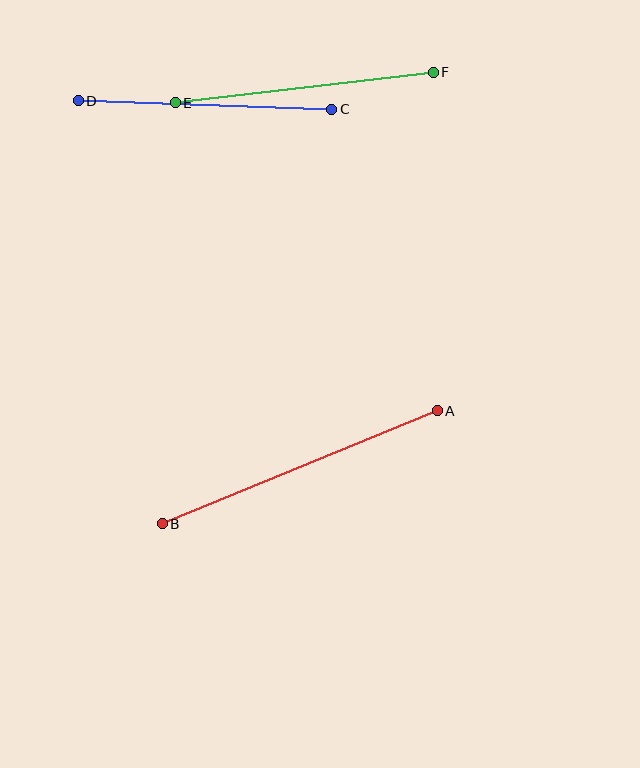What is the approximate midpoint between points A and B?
The midpoint is at approximately (300, 467) pixels.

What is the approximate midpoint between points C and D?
The midpoint is at approximately (205, 105) pixels.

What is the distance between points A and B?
The distance is approximately 297 pixels.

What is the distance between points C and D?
The distance is approximately 254 pixels.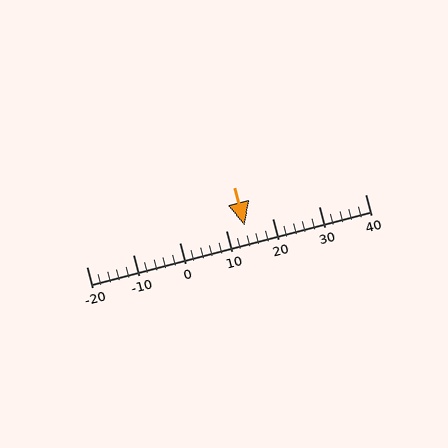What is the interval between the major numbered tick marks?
The major tick marks are spaced 10 units apart.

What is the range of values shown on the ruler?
The ruler shows values from -20 to 40.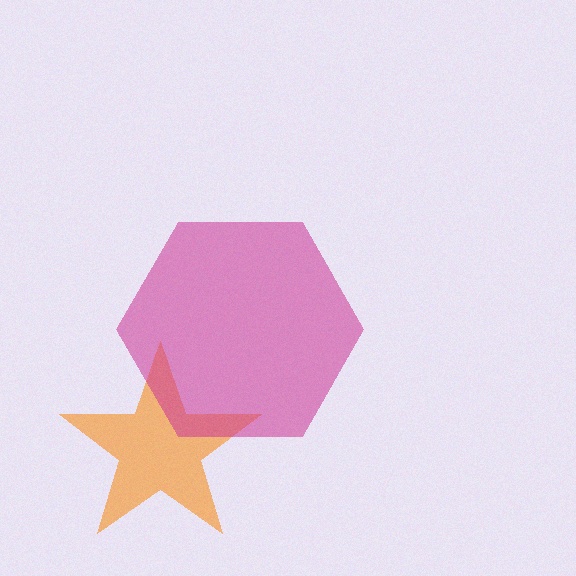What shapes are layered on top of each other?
The layered shapes are: an orange star, a magenta hexagon.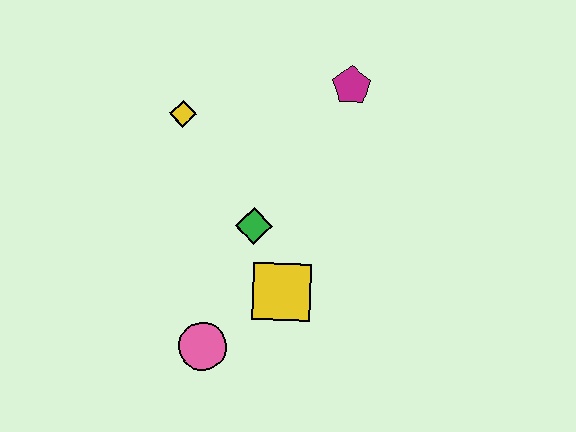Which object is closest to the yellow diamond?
The green diamond is closest to the yellow diamond.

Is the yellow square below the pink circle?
No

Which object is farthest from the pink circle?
The magenta pentagon is farthest from the pink circle.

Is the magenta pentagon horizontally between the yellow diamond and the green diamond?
No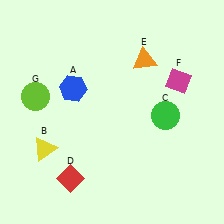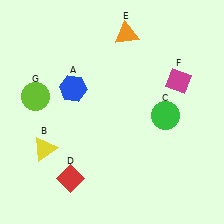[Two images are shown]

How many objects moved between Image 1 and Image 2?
1 object moved between the two images.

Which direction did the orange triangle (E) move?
The orange triangle (E) moved up.